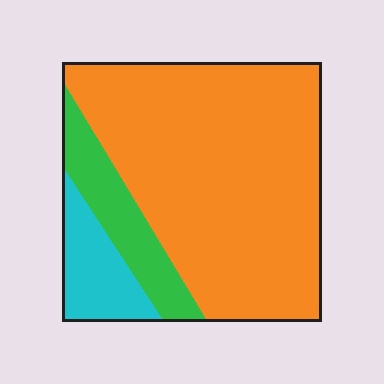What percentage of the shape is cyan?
Cyan covers about 10% of the shape.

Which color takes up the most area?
Orange, at roughly 75%.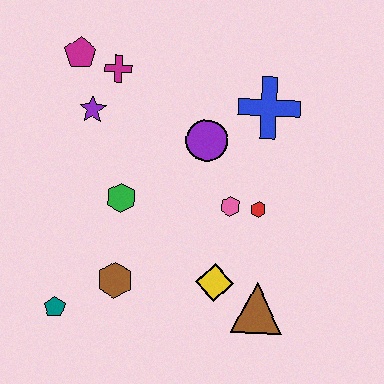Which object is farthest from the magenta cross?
The brown triangle is farthest from the magenta cross.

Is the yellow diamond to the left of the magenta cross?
No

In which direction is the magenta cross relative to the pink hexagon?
The magenta cross is above the pink hexagon.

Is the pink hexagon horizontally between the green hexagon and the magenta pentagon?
No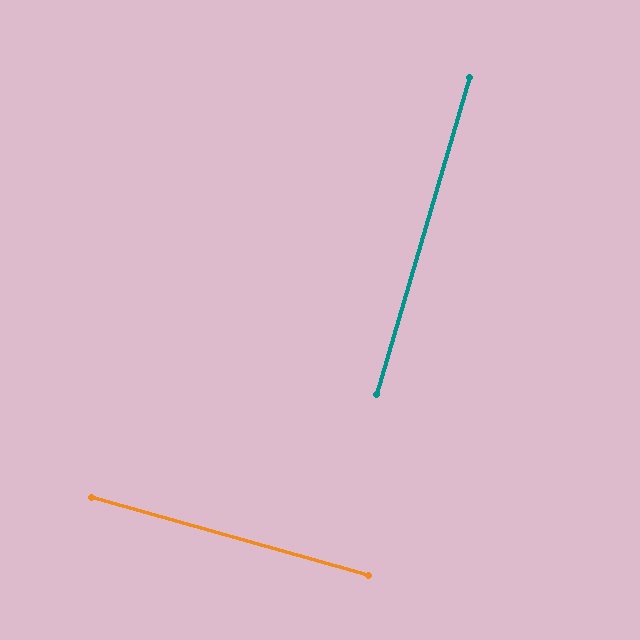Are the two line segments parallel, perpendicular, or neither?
Perpendicular — they meet at approximately 89°.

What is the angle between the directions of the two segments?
Approximately 89 degrees.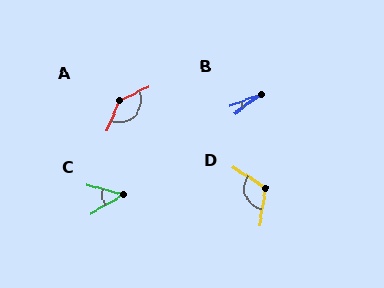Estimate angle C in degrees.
Approximately 45 degrees.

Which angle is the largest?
A, at approximately 137 degrees.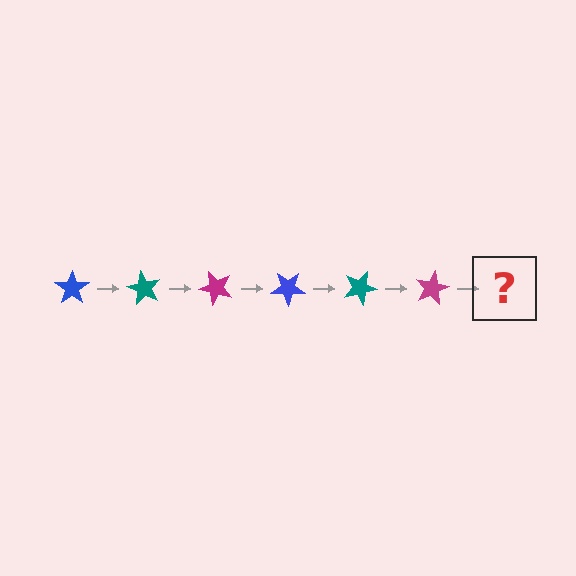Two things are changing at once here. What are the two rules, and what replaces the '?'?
The two rules are that it rotates 60 degrees each step and the color cycles through blue, teal, and magenta. The '?' should be a blue star, rotated 360 degrees from the start.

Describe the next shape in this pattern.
It should be a blue star, rotated 360 degrees from the start.